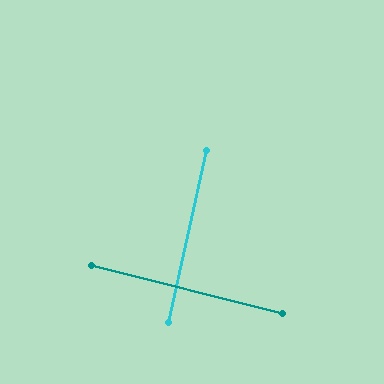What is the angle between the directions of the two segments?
Approximately 88 degrees.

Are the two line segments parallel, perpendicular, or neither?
Perpendicular — they meet at approximately 88°.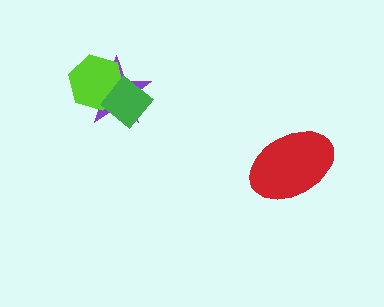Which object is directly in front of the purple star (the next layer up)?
The lime hexagon is directly in front of the purple star.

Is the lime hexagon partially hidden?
Yes, it is partially covered by another shape.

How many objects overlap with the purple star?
2 objects overlap with the purple star.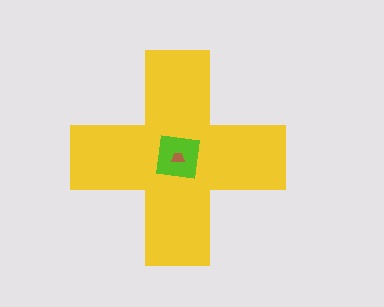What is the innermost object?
The brown trapezoid.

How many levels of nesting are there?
3.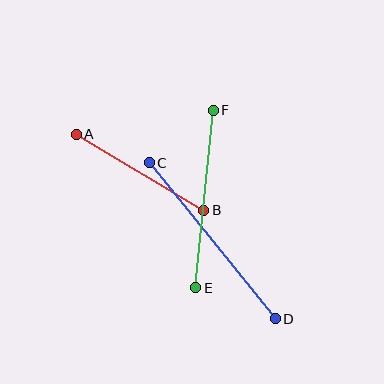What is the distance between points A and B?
The distance is approximately 148 pixels.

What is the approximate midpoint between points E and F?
The midpoint is at approximately (205, 199) pixels.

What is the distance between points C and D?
The distance is approximately 201 pixels.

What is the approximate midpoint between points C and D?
The midpoint is at approximately (212, 241) pixels.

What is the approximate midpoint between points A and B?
The midpoint is at approximately (140, 172) pixels.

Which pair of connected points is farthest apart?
Points C and D are farthest apart.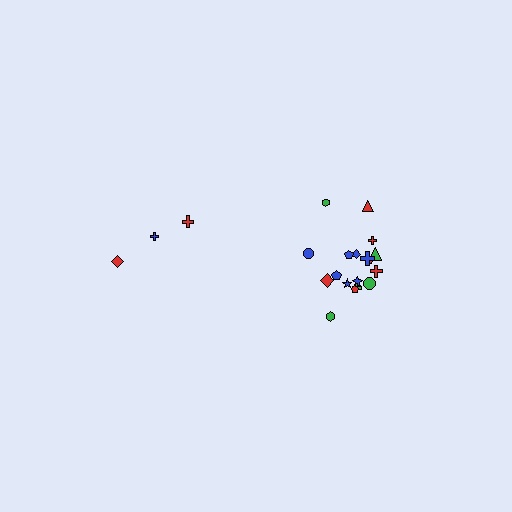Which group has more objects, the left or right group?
The right group.